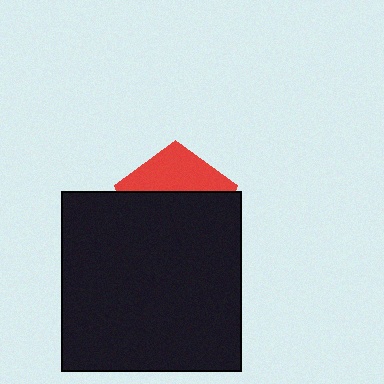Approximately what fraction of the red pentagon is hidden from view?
Roughly 65% of the red pentagon is hidden behind the black square.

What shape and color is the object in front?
The object in front is a black square.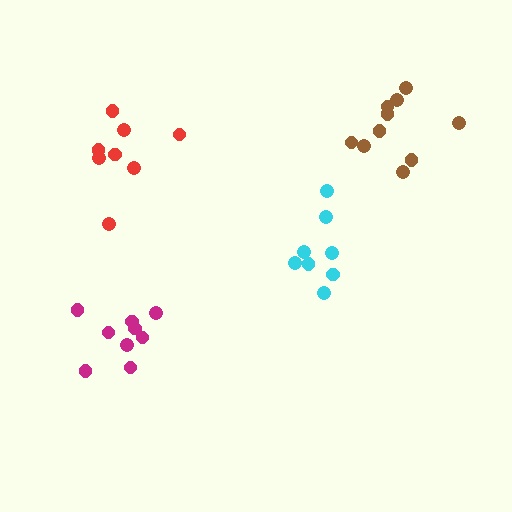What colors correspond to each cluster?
The clusters are colored: cyan, magenta, brown, red.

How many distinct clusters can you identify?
There are 4 distinct clusters.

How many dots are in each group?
Group 1: 8 dots, Group 2: 9 dots, Group 3: 10 dots, Group 4: 8 dots (35 total).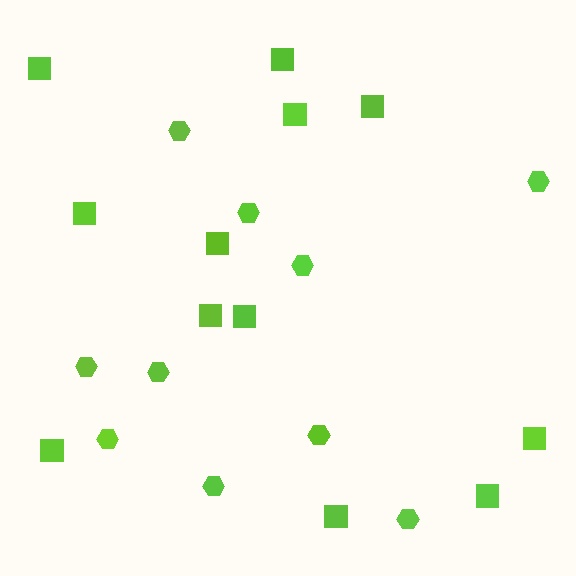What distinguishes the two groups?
There are 2 groups: one group of squares (12) and one group of hexagons (10).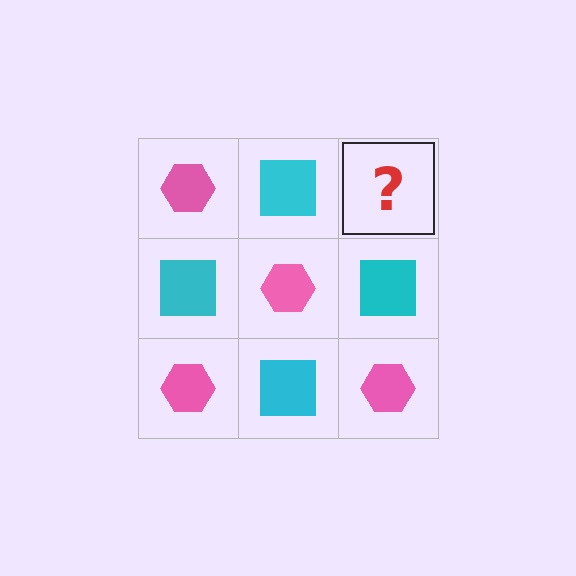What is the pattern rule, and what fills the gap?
The rule is that it alternates pink hexagon and cyan square in a checkerboard pattern. The gap should be filled with a pink hexagon.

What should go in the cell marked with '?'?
The missing cell should contain a pink hexagon.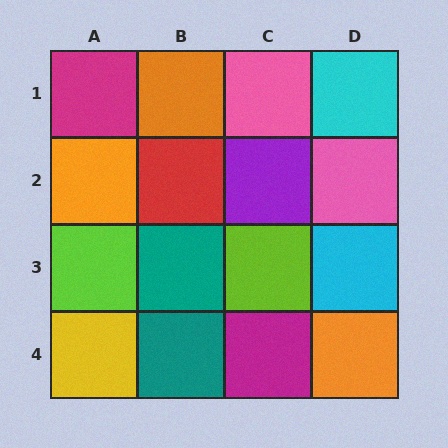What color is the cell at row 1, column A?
Magenta.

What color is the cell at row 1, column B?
Orange.